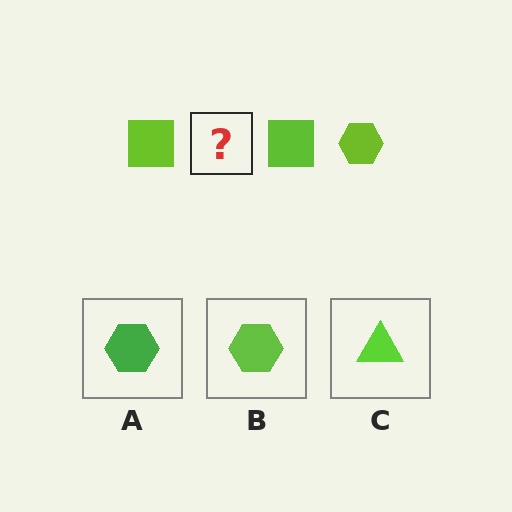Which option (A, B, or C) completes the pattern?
B.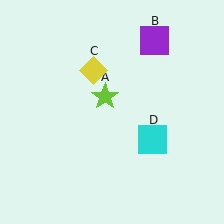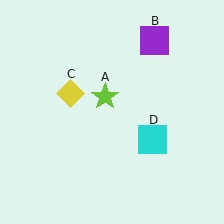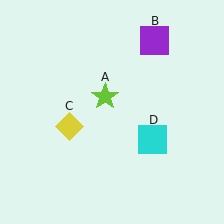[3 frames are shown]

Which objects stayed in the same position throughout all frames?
Lime star (object A) and purple square (object B) and cyan square (object D) remained stationary.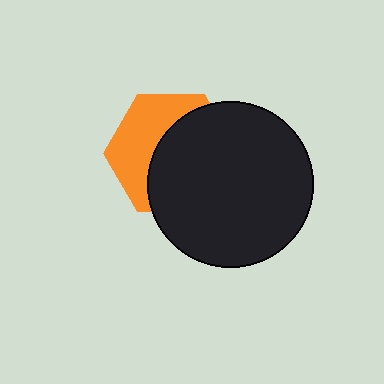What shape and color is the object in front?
The object in front is a black circle.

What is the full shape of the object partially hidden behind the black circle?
The partially hidden object is an orange hexagon.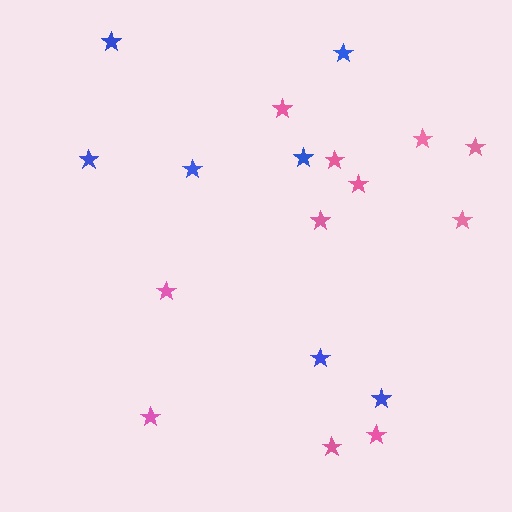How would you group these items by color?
There are 2 groups: one group of pink stars (11) and one group of blue stars (7).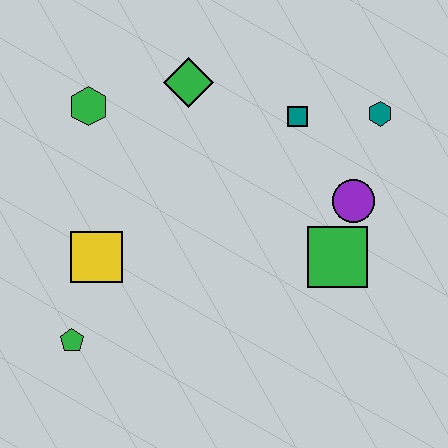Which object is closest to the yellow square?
The green pentagon is closest to the yellow square.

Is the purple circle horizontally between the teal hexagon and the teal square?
Yes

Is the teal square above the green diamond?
No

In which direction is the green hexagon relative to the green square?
The green hexagon is to the left of the green square.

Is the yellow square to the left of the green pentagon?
No